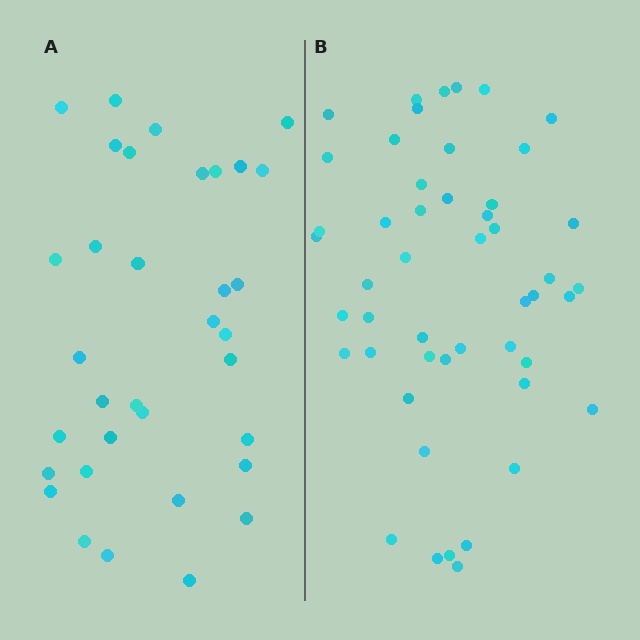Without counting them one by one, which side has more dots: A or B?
Region B (the right region) has more dots.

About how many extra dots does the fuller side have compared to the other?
Region B has approximately 15 more dots than region A.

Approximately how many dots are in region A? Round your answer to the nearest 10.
About 30 dots. (The exact count is 34, which rounds to 30.)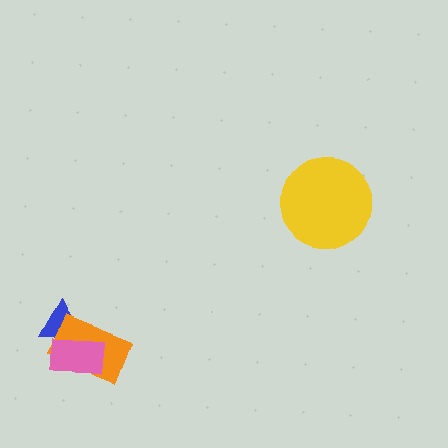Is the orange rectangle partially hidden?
Yes, it is partially covered by another shape.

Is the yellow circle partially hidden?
No, no other shape covers it.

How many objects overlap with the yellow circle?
0 objects overlap with the yellow circle.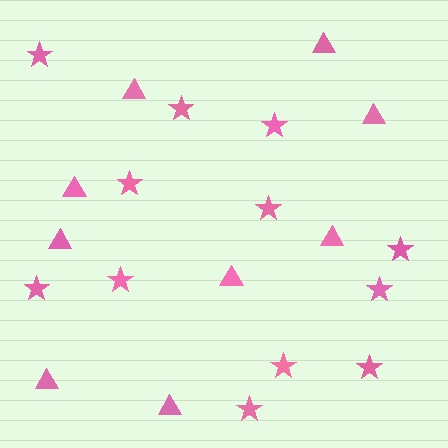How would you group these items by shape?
There are 2 groups: one group of stars (12) and one group of triangles (9).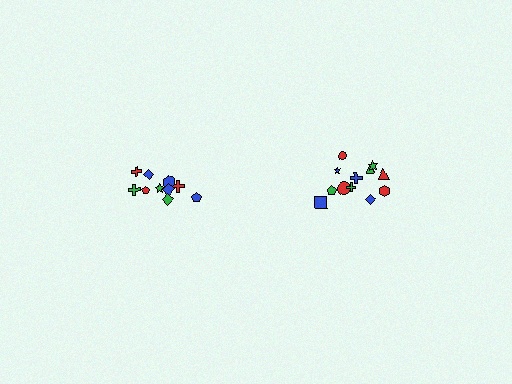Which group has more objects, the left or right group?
The right group.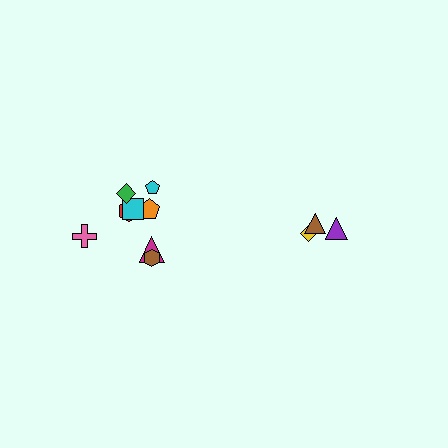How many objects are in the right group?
There are 3 objects.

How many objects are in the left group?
There are 8 objects.